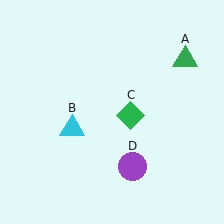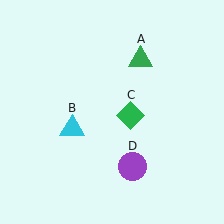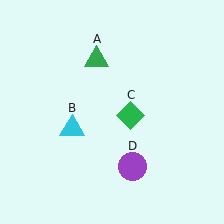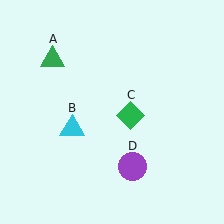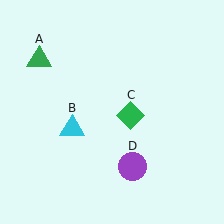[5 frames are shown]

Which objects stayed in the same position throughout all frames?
Cyan triangle (object B) and green diamond (object C) and purple circle (object D) remained stationary.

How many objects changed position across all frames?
1 object changed position: green triangle (object A).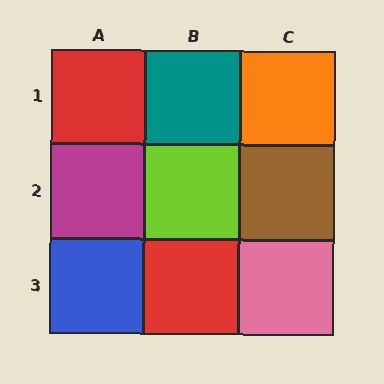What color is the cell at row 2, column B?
Lime.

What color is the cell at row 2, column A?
Magenta.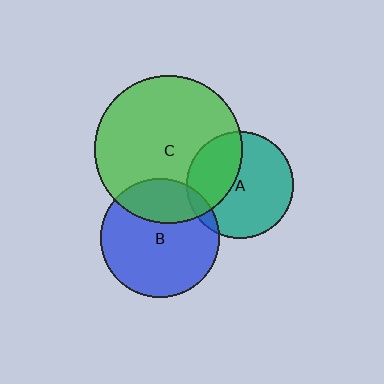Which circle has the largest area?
Circle C (green).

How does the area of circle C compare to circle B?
Approximately 1.5 times.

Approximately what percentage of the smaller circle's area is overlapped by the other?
Approximately 10%.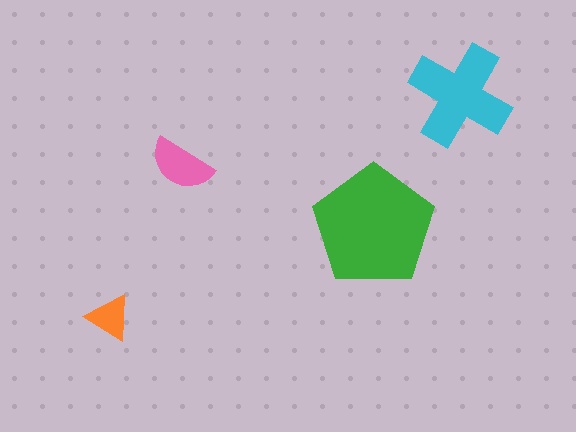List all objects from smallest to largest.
The orange triangle, the pink semicircle, the cyan cross, the green pentagon.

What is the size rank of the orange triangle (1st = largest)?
4th.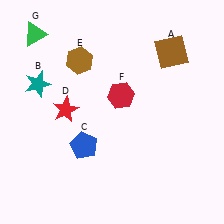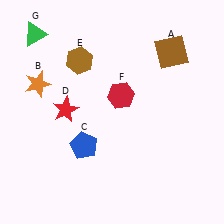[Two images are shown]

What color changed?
The star (B) changed from teal in Image 1 to orange in Image 2.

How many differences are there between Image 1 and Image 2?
There is 1 difference between the two images.